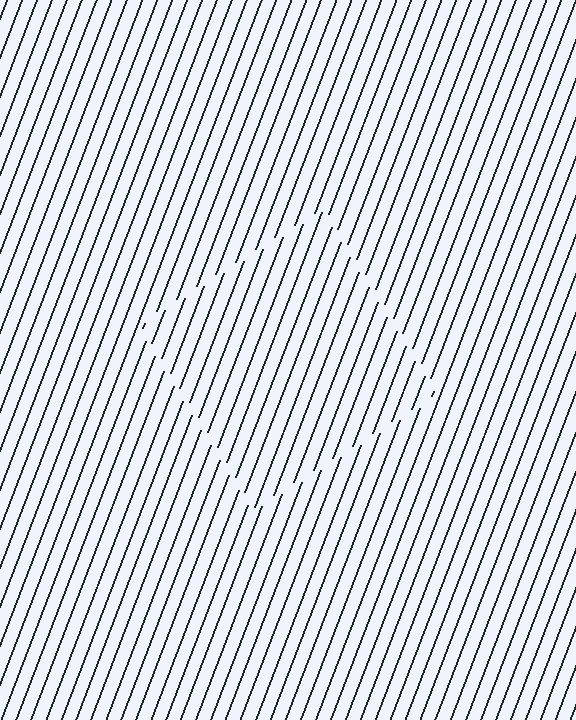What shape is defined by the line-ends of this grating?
An illusory square. The interior of the shape contains the same grating, shifted by half a period — the contour is defined by the phase discontinuity where line-ends from the inner and outer gratings abut.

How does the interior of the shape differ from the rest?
The interior of the shape contains the same grating, shifted by half a period — the contour is defined by the phase discontinuity where line-ends from the inner and outer gratings abut.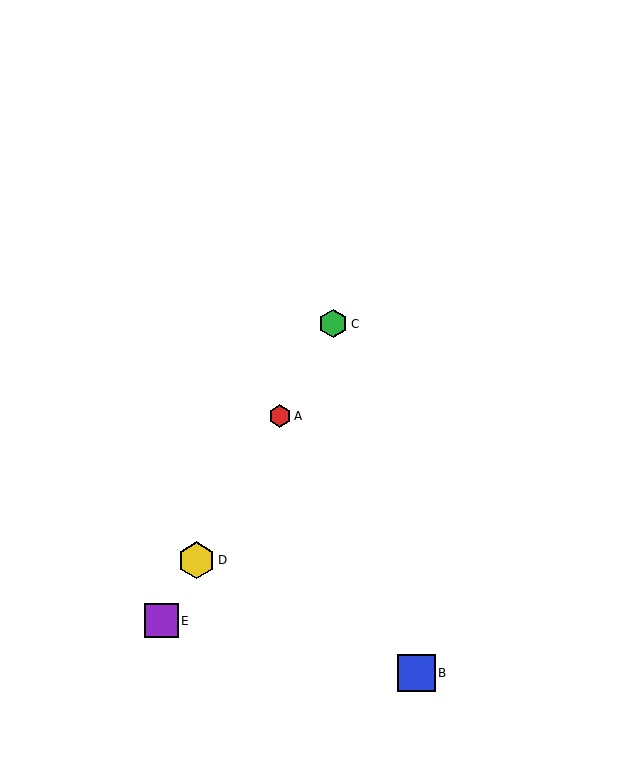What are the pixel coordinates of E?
Object E is at (161, 621).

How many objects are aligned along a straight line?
4 objects (A, C, D, E) are aligned along a straight line.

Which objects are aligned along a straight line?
Objects A, C, D, E are aligned along a straight line.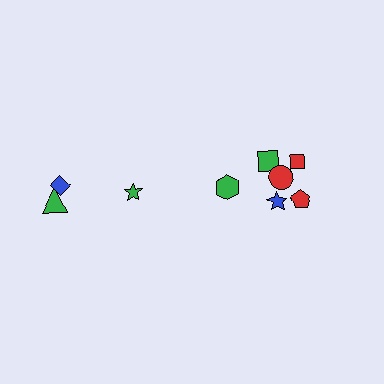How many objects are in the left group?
There are 3 objects.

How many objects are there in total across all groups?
There are 9 objects.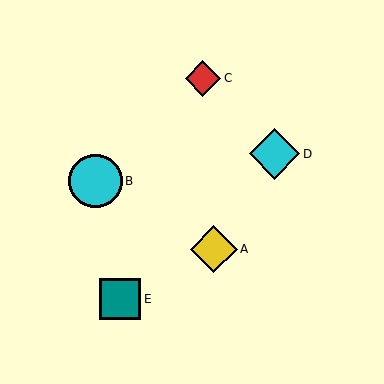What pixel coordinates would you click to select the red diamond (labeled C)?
Click at (203, 78) to select the red diamond C.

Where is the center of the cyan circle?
The center of the cyan circle is at (96, 181).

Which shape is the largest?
The cyan circle (labeled B) is the largest.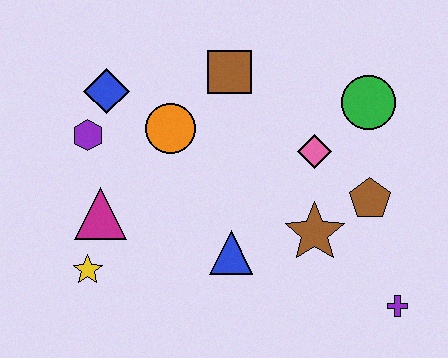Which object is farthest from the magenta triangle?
The purple cross is farthest from the magenta triangle.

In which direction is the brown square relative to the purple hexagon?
The brown square is to the right of the purple hexagon.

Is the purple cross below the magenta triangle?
Yes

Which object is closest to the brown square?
The orange circle is closest to the brown square.